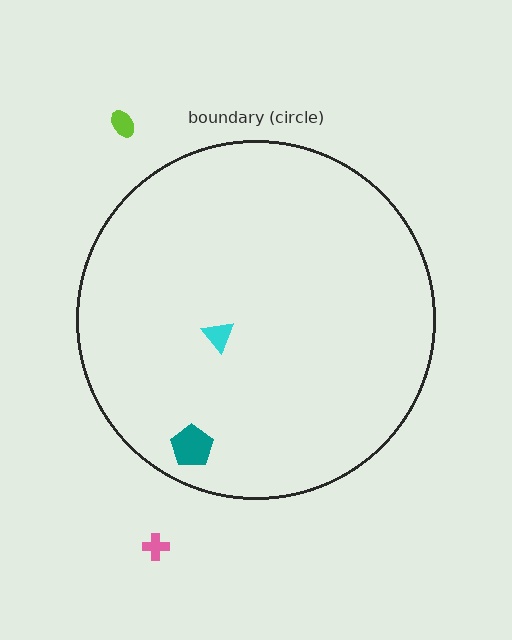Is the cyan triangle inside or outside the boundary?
Inside.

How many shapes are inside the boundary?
2 inside, 2 outside.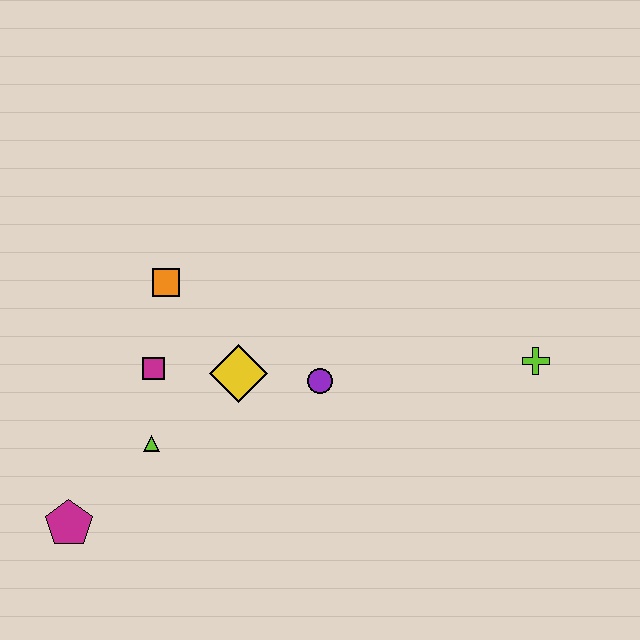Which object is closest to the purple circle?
The yellow diamond is closest to the purple circle.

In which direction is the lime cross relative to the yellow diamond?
The lime cross is to the right of the yellow diamond.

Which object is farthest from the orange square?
The lime cross is farthest from the orange square.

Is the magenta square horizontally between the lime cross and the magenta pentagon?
Yes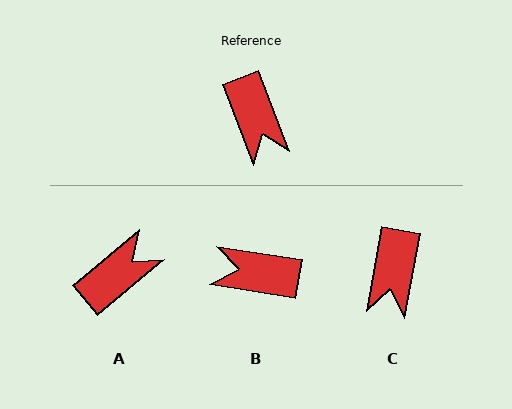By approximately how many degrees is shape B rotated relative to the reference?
Approximately 120 degrees clockwise.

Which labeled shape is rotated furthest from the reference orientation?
B, about 120 degrees away.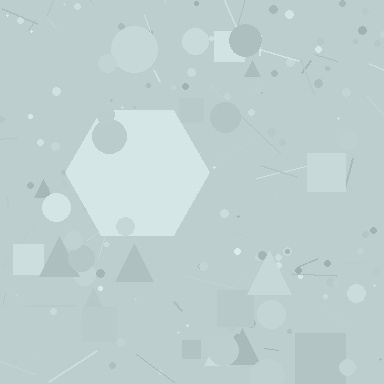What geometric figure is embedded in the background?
A hexagon is embedded in the background.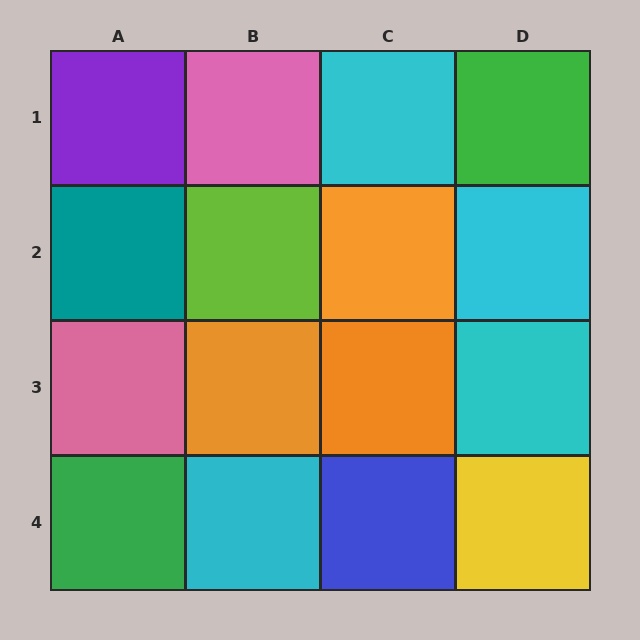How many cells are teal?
1 cell is teal.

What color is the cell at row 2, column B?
Lime.